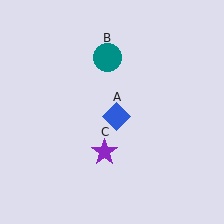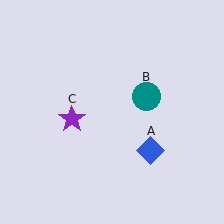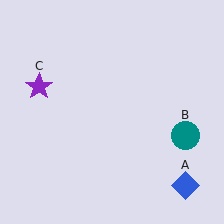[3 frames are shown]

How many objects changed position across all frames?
3 objects changed position: blue diamond (object A), teal circle (object B), purple star (object C).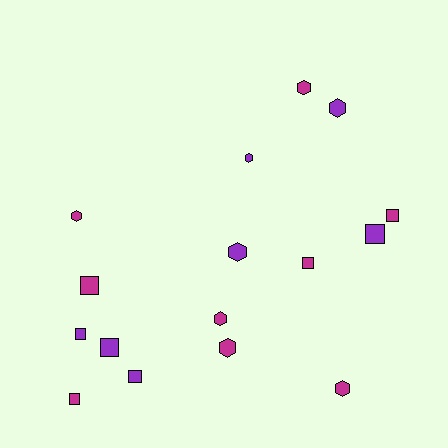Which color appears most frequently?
Magenta, with 9 objects.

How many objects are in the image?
There are 16 objects.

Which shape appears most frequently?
Hexagon, with 8 objects.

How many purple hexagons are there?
There are 3 purple hexagons.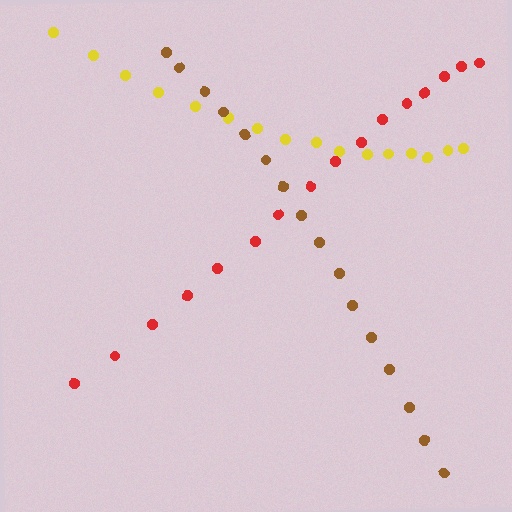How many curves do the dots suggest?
There are 3 distinct paths.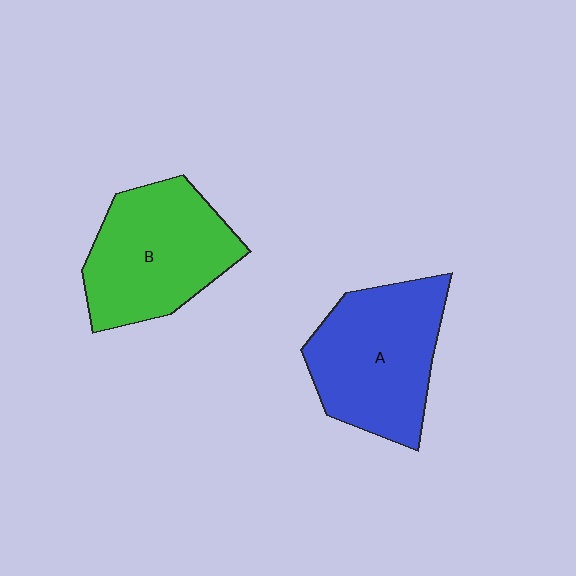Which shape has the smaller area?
Shape B (green).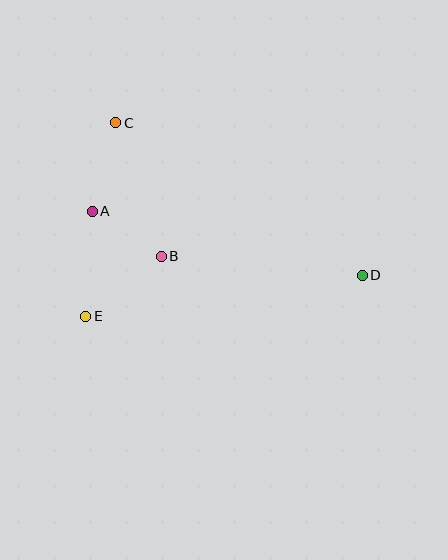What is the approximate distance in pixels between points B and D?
The distance between B and D is approximately 202 pixels.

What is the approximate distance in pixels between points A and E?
The distance between A and E is approximately 105 pixels.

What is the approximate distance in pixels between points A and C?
The distance between A and C is approximately 92 pixels.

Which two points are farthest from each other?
Points C and D are farthest from each other.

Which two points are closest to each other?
Points A and B are closest to each other.